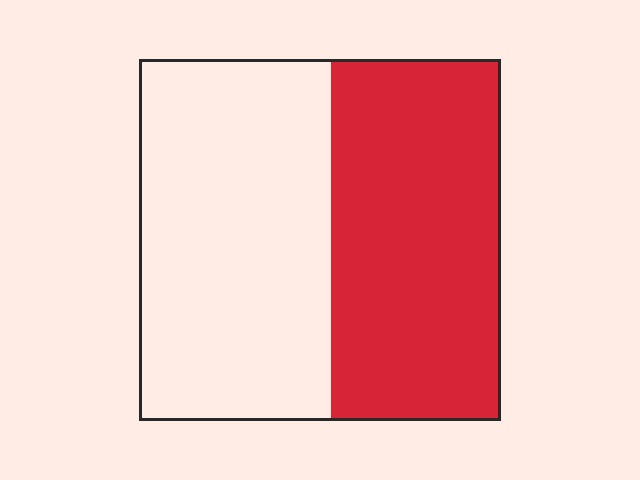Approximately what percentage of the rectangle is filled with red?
Approximately 45%.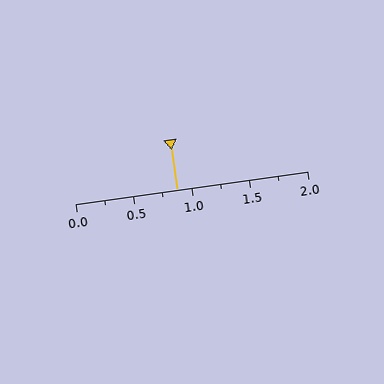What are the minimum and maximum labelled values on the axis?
The axis runs from 0.0 to 2.0.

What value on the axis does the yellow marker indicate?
The marker indicates approximately 0.88.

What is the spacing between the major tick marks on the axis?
The major ticks are spaced 0.5 apart.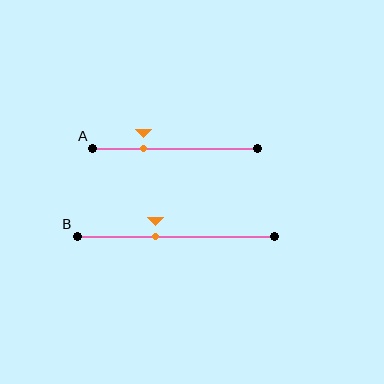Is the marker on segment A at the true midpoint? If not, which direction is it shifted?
No, the marker on segment A is shifted to the left by about 19% of the segment length.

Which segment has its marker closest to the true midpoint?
Segment B has its marker closest to the true midpoint.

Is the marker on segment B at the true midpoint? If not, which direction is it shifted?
No, the marker on segment B is shifted to the left by about 10% of the segment length.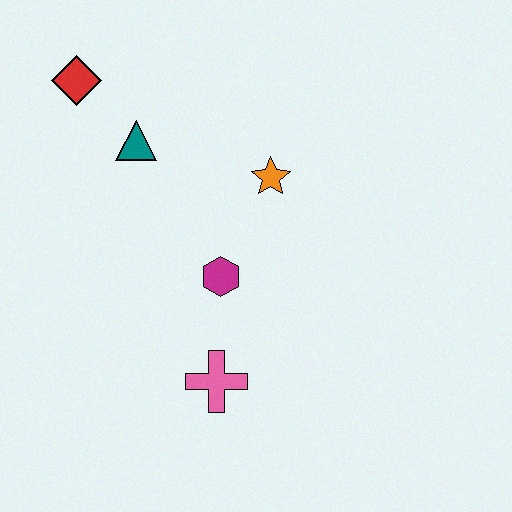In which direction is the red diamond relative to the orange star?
The red diamond is to the left of the orange star.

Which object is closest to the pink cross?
The magenta hexagon is closest to the pink cross.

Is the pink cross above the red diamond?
No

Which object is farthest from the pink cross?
The red diamond is farthest from the pink cross.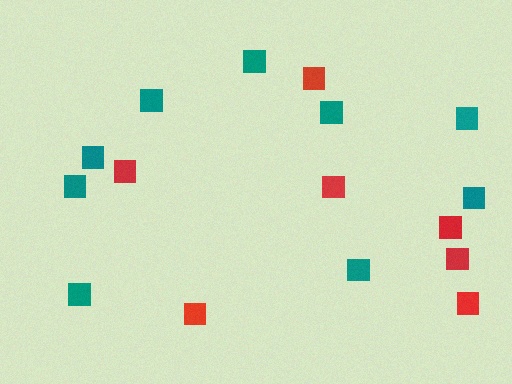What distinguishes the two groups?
There are 2 groups: one group of teal squares (9) and one group of red squares (7).